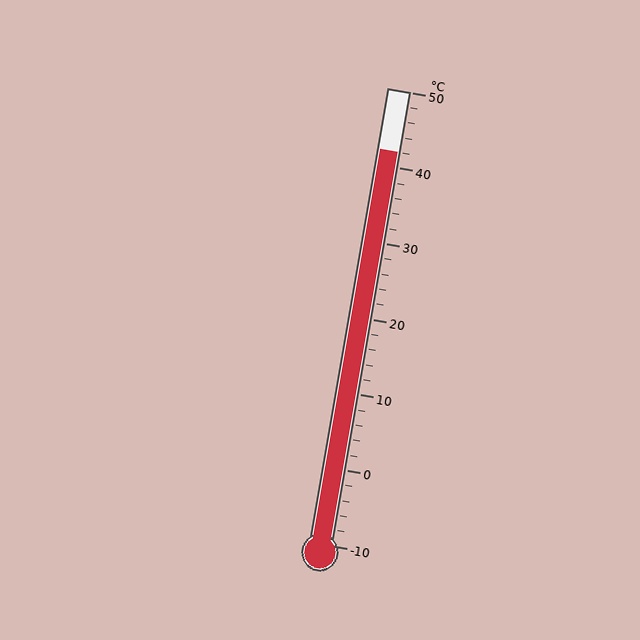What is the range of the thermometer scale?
The thermometer scale ranges from -10°C to 50°C.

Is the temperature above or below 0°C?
The temperature is above 0°C.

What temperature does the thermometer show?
The thermometer shows approximately 42°C.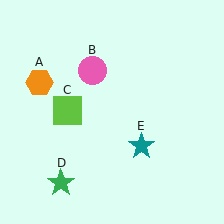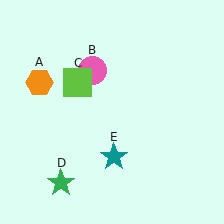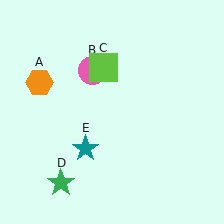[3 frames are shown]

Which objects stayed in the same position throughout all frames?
Orange hexagon (object A) and pink circle (object B) and green star (object D) remained stationary.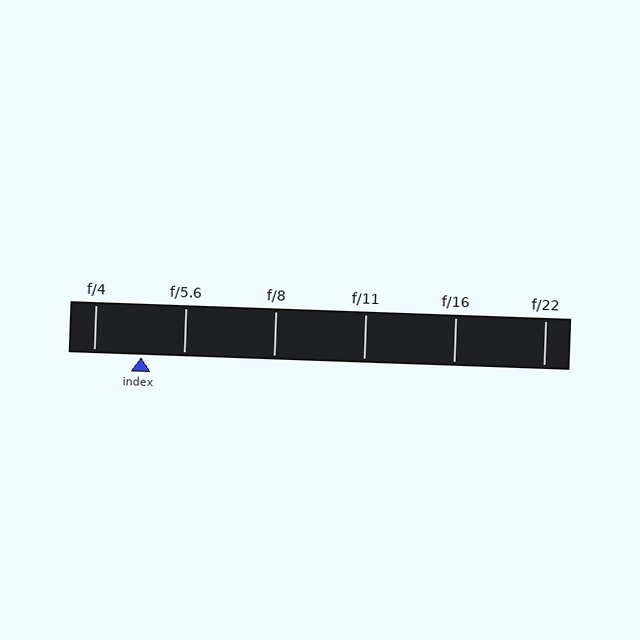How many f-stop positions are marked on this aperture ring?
There are 6 f-stop positions marked.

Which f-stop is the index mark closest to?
The index mark is closest to f/5.6.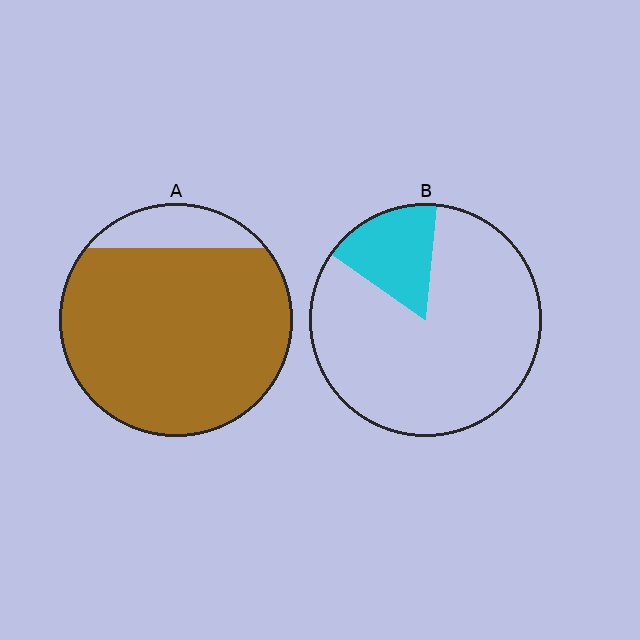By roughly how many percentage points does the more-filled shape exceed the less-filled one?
By roughly 70 percentage points (A over B).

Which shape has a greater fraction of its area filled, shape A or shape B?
Shape A.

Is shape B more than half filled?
No.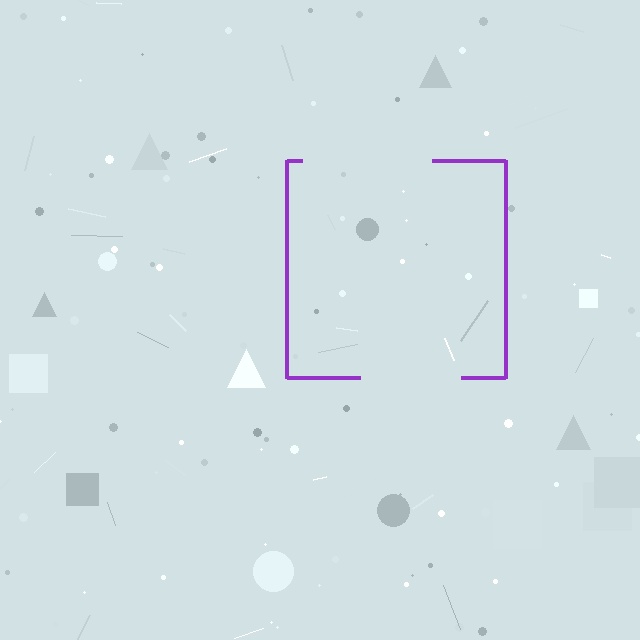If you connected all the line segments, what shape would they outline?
They would outline a square.